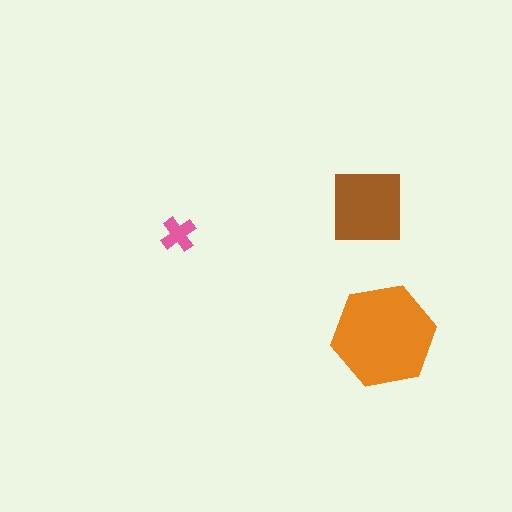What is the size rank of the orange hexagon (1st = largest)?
1st.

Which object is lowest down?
The orange hexagon is bottommost.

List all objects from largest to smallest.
The orange hexagon, the brown square, the pink cross.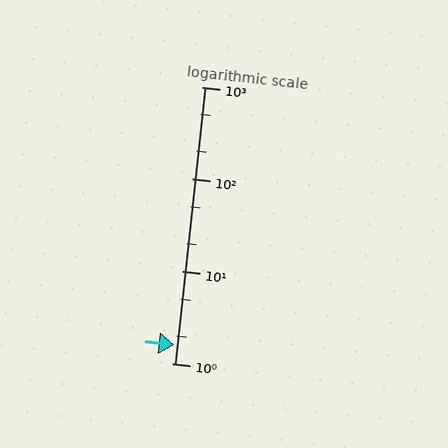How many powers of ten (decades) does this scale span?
The scale spans 3 decades, from 1 to 1000.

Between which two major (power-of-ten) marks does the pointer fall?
The pointer is between 1 and 10.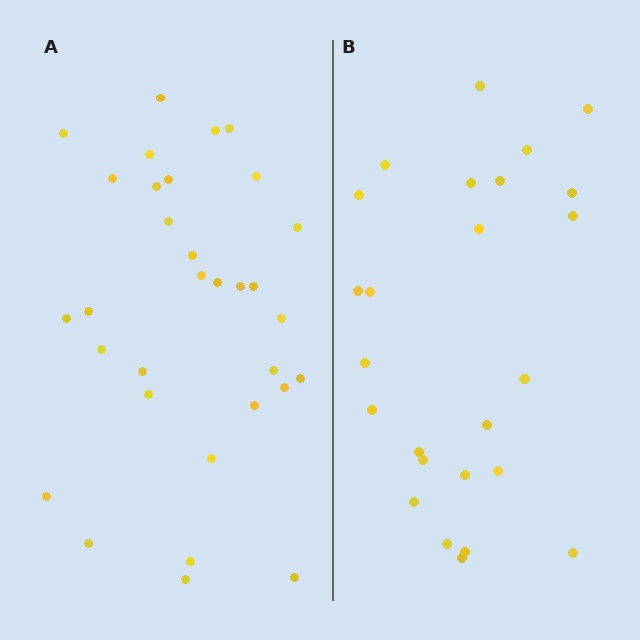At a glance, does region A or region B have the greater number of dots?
Region A (the left region) has more dots.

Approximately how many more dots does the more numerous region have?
Region A has roughly 8 or so more dots than region B.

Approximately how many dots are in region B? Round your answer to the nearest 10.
About 20 dots. (The exact count is 25, which rounds to 20.)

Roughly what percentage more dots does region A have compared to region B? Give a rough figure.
About 30% more.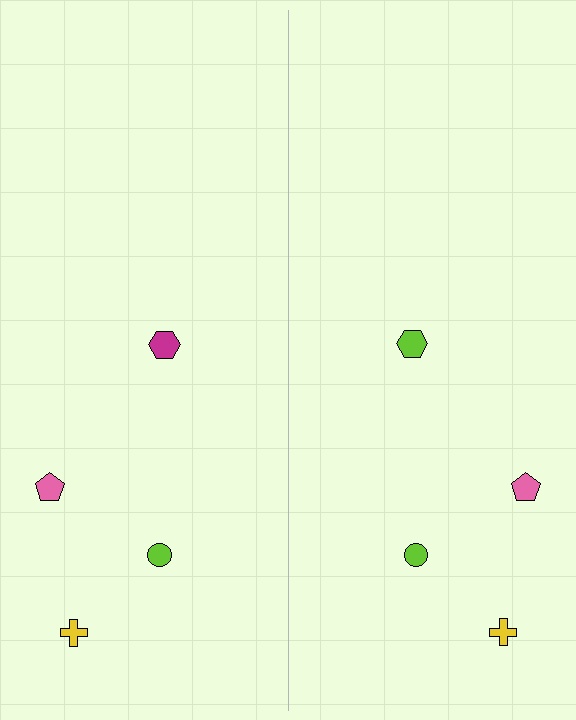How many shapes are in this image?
There are 8 shapes in this image.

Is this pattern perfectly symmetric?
No, the pattern is not perfectly symmetric. The lime hexagon on the right side breaks the symmetry — its mirror counterpart is magenta.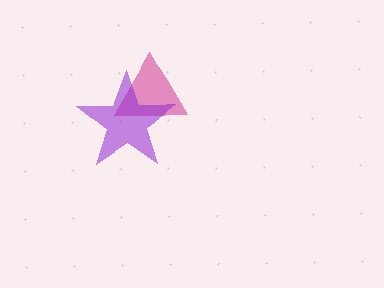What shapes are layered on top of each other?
The layered shapes are: a pink triangle, a purple star.